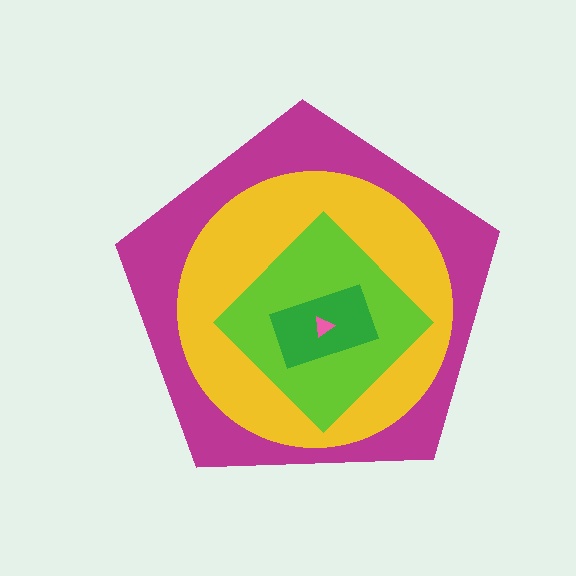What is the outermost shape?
The magenta pentagon.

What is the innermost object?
The pink triangle.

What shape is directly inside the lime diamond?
The green rectangle.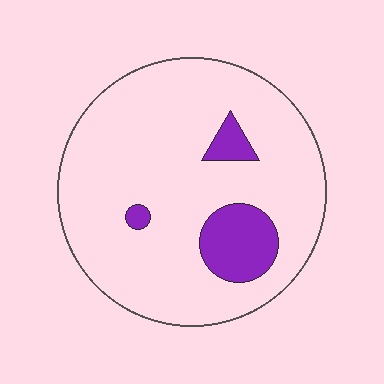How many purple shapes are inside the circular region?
3.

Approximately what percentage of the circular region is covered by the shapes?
Approximately 10%.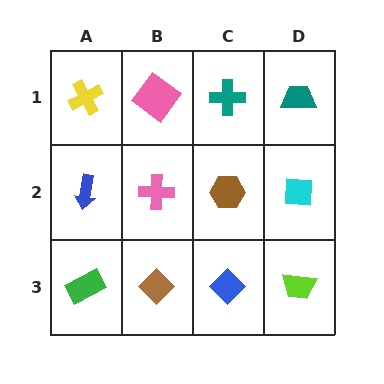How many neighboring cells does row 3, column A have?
2.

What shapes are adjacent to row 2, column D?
A teal trapezoid (row 1, column D), a lime trapezoid (row 3, column D), a brown hexagon (row 2, column C).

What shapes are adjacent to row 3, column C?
A brown hexagon (row 2, column C), a brown diamond (row 3, column B), a lime trapezoid (row 3, column D).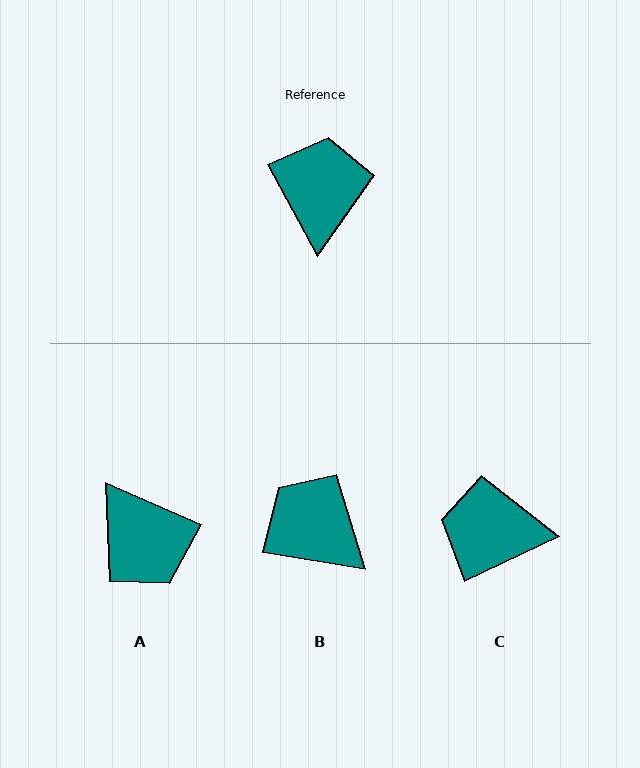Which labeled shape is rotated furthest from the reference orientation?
A, about 142 degrees away.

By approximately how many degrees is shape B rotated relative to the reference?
Approximately 52 degrees counter-clockwise.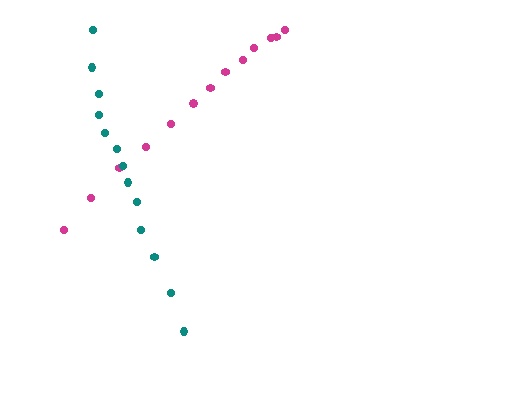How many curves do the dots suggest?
There are 2 distinct paths.